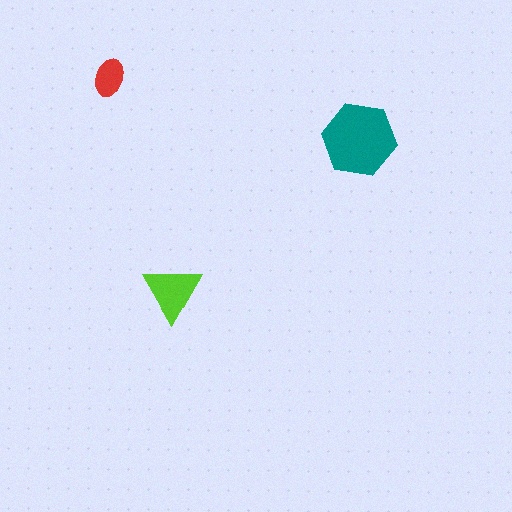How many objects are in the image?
There are 3 objects in the image.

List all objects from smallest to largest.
The red ellipse, the lime triangle, the teal hexagon.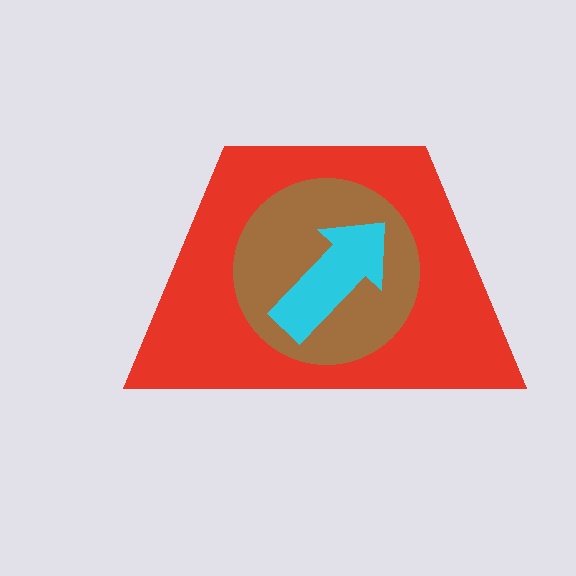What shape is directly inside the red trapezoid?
The brown circle.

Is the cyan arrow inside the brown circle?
Yes.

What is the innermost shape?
The cyan arrow.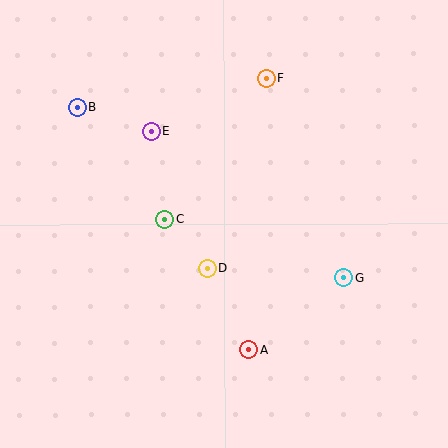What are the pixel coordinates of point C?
Point C is at (165, 220).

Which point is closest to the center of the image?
Point D at (208, 268) is closest to the center.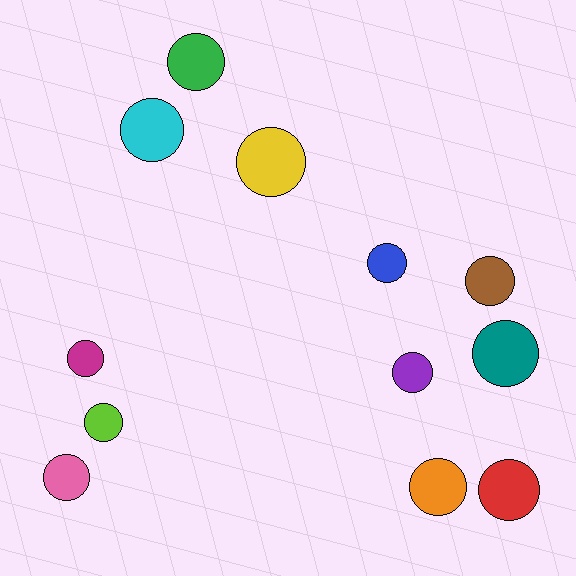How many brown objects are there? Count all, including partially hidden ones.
There is 1 brown object.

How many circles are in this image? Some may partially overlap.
There are 12 circles.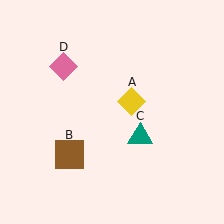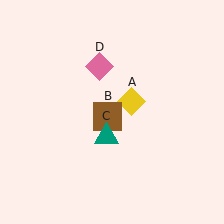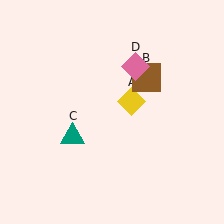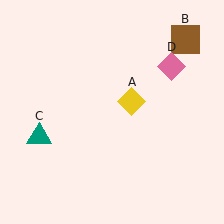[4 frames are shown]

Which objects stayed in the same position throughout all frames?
Yellow diamond (object A) remained stationary.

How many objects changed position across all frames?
3 objects changed position: brown square (object B), teal triangle (object C), pink diamond (object D).